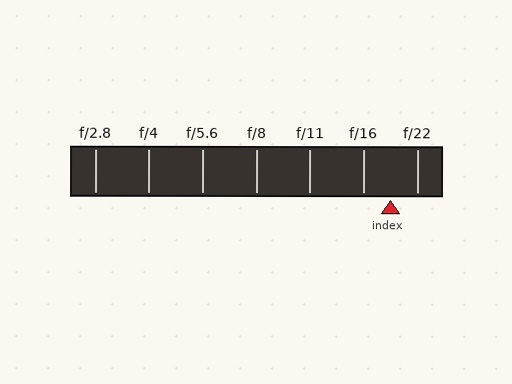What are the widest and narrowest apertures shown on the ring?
The widest aperture shown is f/2.8 and the narrowest is f/22.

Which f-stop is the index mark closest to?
The index mark is closest to f/22.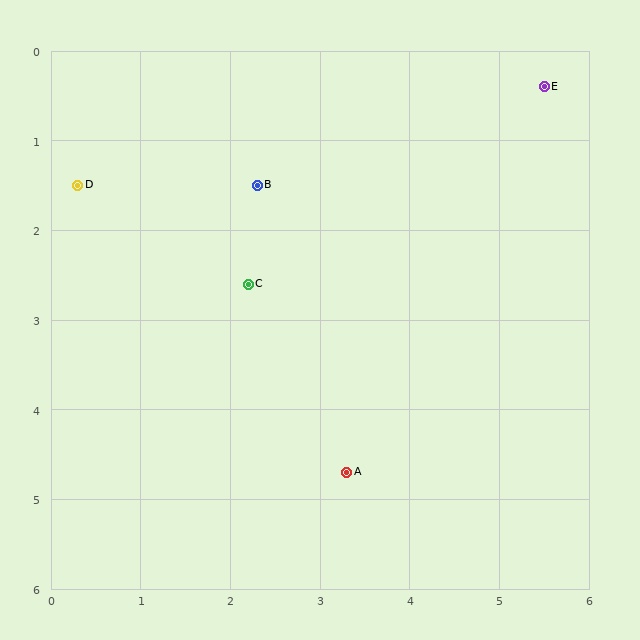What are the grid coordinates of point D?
Point D is at approximately (0.3, 1.5).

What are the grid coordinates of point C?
Point C is at approximately (2.2, 2.6).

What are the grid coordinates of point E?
Point E is at approximately (5.5, 0.4).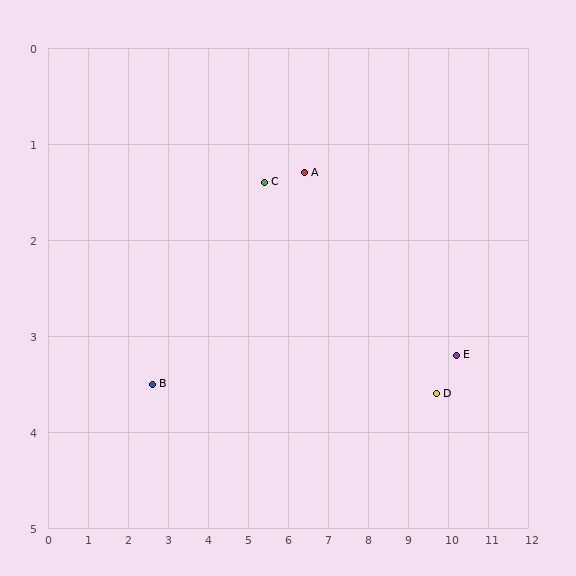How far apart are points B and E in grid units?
Points B and E are about 7.6 grid units apart.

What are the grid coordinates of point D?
Point D is at approximately (9.7, 3.6).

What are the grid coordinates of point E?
Point E is at approximately (10.2, 3.2).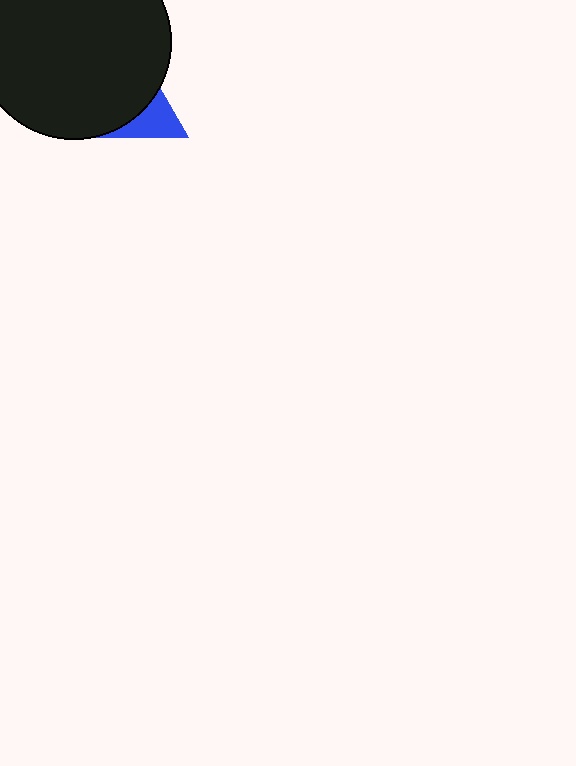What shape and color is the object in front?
The object in front is a black circle.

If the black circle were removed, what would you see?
You would see the complete blue triangle.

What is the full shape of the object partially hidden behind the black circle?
The partially hidden object is a blue triangle.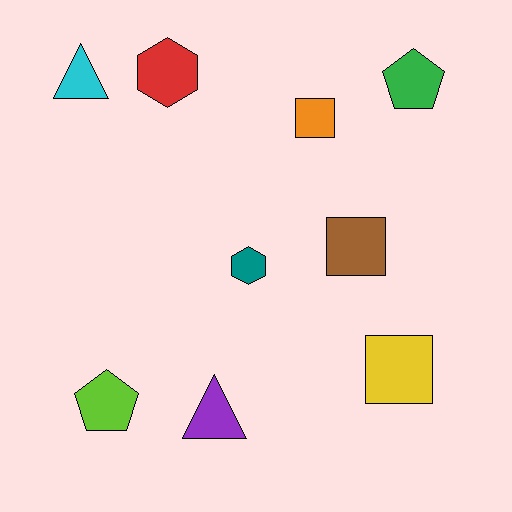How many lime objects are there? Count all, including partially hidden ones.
There is 1 lime object.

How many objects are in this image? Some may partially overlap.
There are 9 objects.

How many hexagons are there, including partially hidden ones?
There are 2 hexagons.